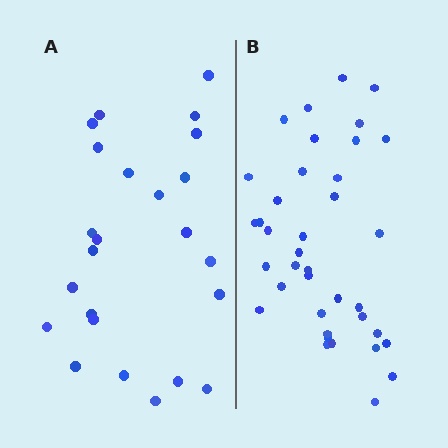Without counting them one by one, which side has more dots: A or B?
Region B (the right region) has more dots.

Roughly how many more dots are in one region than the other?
Region B has approximately 15 more dots than region A.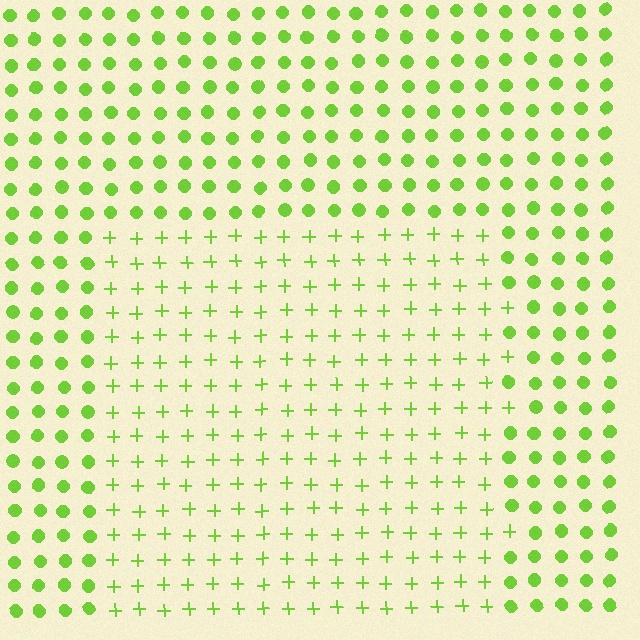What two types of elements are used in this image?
The image uses plus signs inside the rectangle region and circles outside it.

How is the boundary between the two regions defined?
The boundary is defined by a change in element shape: plus signs inside vs. circles outside. All elements share the same color and spacing.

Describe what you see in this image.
The image is filled with small lime elements arranged in a uniform grid. A rectangle-shaped region contains plus signs, while the surrounding area contains circles. The boundary is defined purely by the change in element shape.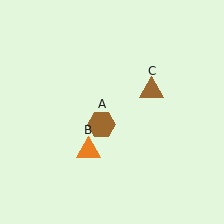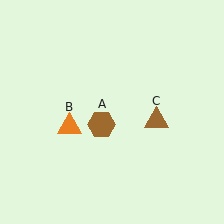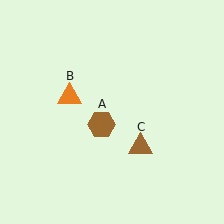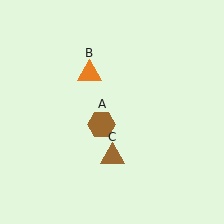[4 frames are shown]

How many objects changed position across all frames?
2 objects changed position: orange triangle (object B), brown triangle (object C).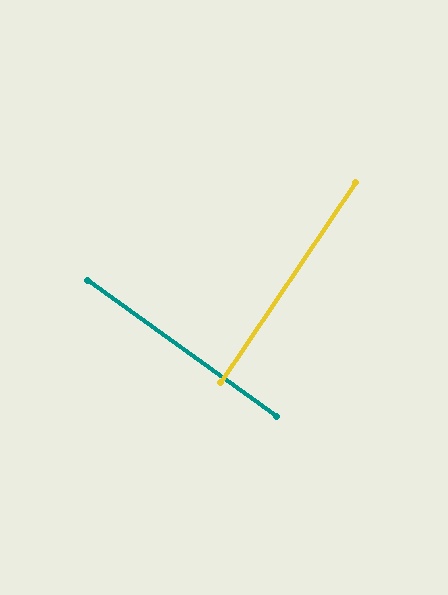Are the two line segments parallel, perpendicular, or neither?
Perpendicular — they meet at approximately 88°.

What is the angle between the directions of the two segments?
Approximately 88 degrees.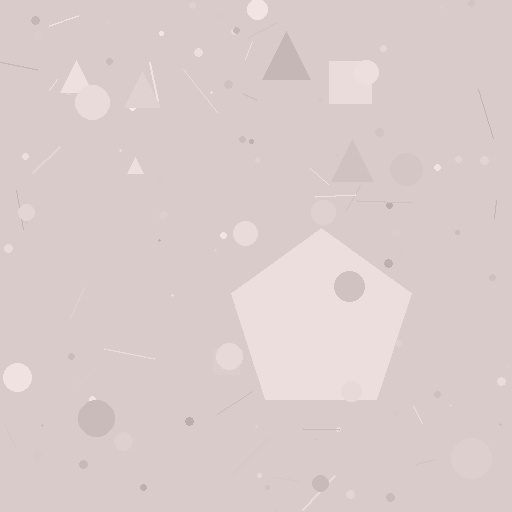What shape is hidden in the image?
A pentagon is hidden in the image.